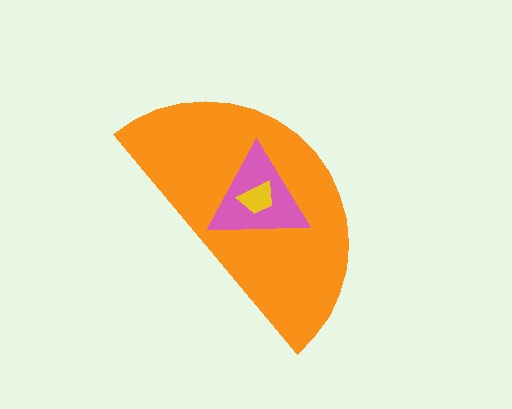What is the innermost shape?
The yellow trapezoid.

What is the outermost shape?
The orange semicircle.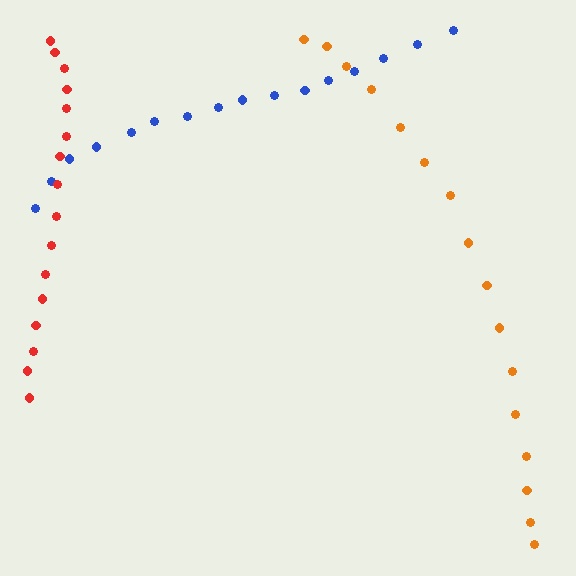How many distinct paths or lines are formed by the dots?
There are 3 distinct paths.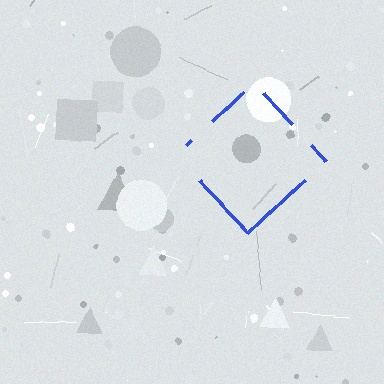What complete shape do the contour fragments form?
The contour fragments form a diamond.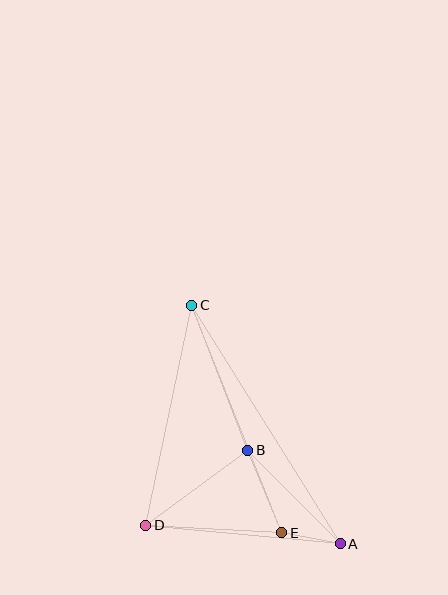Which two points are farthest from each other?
Points A and C are farthest from each other.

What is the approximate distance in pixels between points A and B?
The distance between A and B is approximately 131 pixels.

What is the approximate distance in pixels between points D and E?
The distance between D and E is approximately 136 pixels.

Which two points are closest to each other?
Points A and E are closest to each other.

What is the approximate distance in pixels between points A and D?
The distance between A and D is approximately 195 pixels.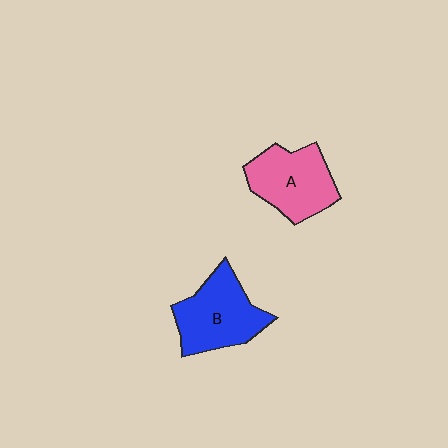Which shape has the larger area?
Shape B (blue).